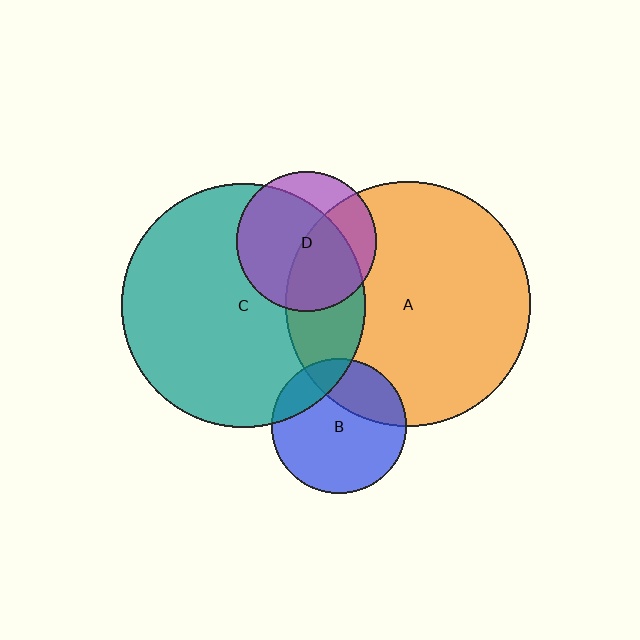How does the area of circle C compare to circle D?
Approximately 3.0 times.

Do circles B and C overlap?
Yes.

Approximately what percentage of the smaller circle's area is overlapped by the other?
Approximately 20%.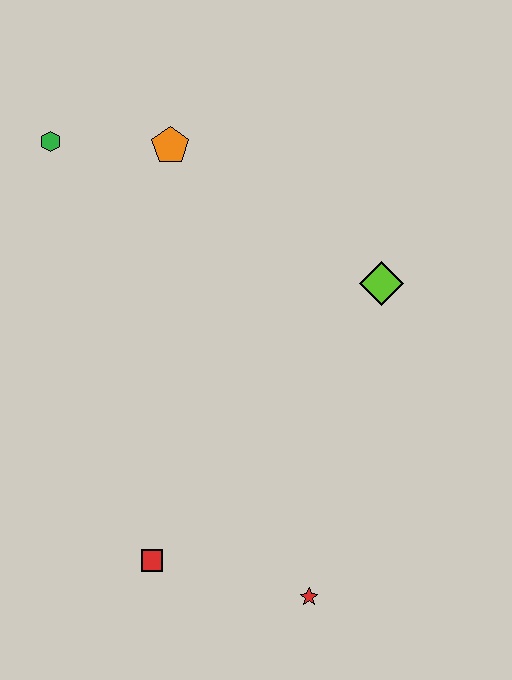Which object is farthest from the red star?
The green hexagon is farthest from the red star.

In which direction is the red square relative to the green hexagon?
The red square is below the green hexagon.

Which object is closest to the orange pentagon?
The green hexagon is closest to the orange pentagon.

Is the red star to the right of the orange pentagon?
Yes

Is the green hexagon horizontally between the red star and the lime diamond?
No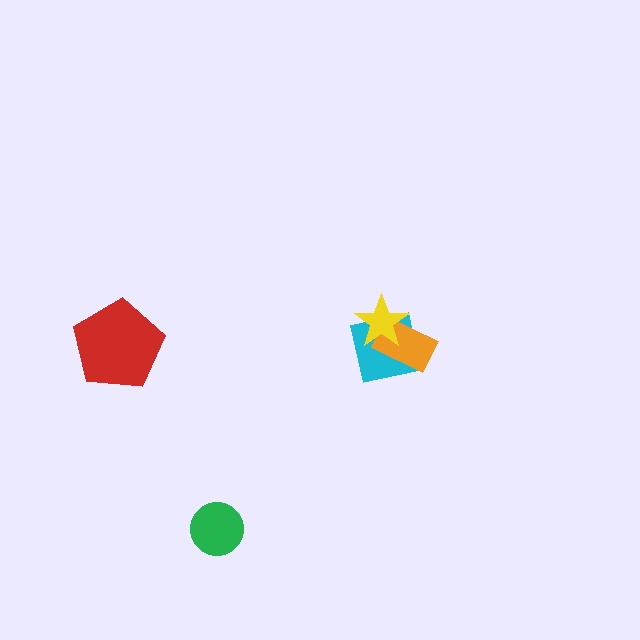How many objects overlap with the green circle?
0 objects overlap with the green circle.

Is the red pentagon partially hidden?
No, no other shape covers it.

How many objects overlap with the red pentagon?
0 objects overlap with the red pentagon.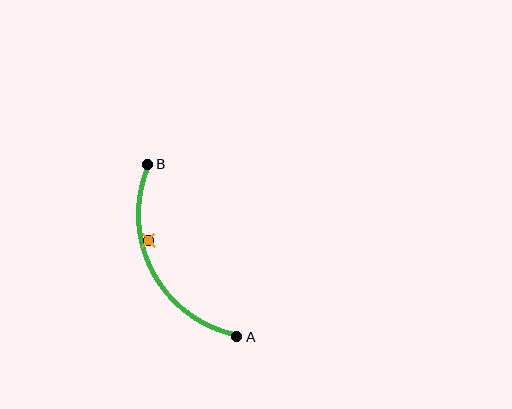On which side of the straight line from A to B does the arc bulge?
The arc bulges to the left of the straight line connecting A and B.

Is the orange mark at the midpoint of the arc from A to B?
No — the orange mark does not lie on the arc at all. It sits slightly inside the curve.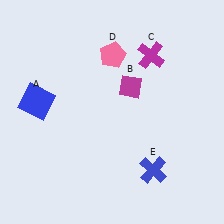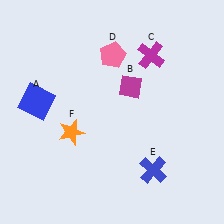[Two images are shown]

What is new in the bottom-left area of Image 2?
An orange star (F) was added in the bottom-left area of Image 2.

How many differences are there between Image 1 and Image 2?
There is 1 difference between the two images.